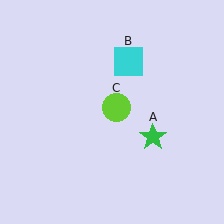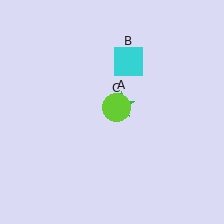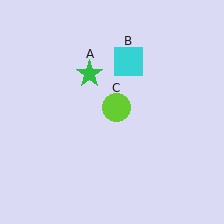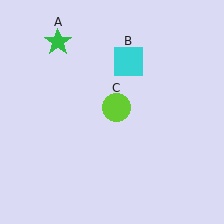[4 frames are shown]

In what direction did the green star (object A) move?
The green star (object A) moved up and to the left.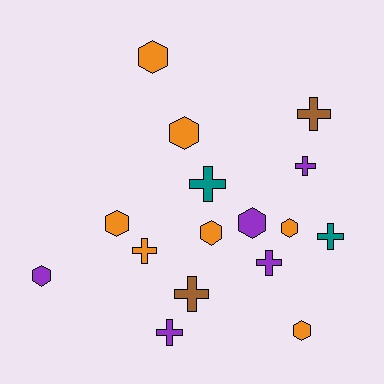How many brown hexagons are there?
There are no brown hexagons.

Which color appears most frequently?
Orange, with 7 objects.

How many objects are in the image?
There are 16 objects.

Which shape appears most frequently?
Hexagon, with 8 objects.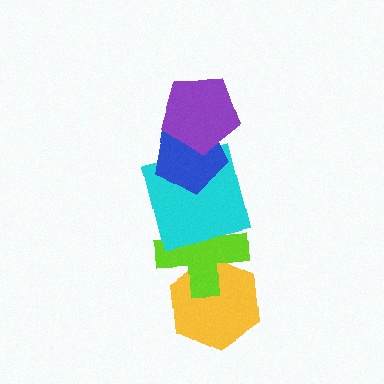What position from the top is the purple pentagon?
The purple pentagon is 1st from the top.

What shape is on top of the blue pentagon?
The purple pentagon is on top of the blue pentagon.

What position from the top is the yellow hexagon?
The yellow hexagon is 5th from the top.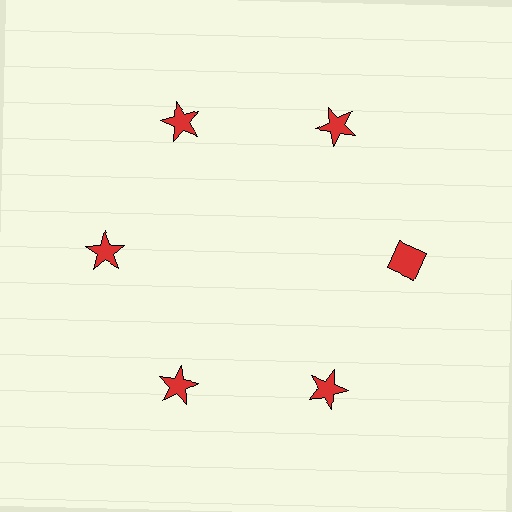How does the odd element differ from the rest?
It has a different shape: diamond instead of star.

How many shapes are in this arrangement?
There are 6 shapes arranged in a ring pattern.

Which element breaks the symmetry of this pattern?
The red diamond at roughly the 3 o'clock position breaks the symmetry. All other shapes are red stars.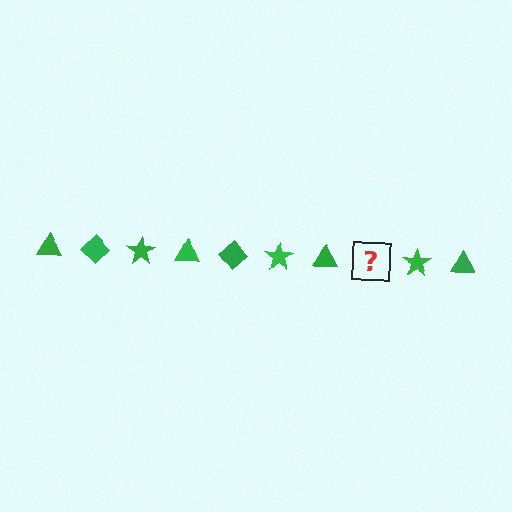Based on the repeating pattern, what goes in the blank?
The blank should be a green diamond.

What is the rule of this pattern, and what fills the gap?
The rule is that the pattern cycles through triangle, diamond, star shapes in green. The gap should be filled with a green diamond.